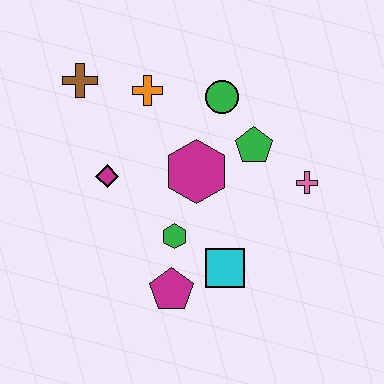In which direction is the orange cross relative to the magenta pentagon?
The orange cross is above the magenta pentagon.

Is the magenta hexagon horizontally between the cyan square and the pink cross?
No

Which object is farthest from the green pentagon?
The brown cross is farthest from the green pentagon.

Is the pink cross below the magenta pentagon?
No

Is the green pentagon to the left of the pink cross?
Yes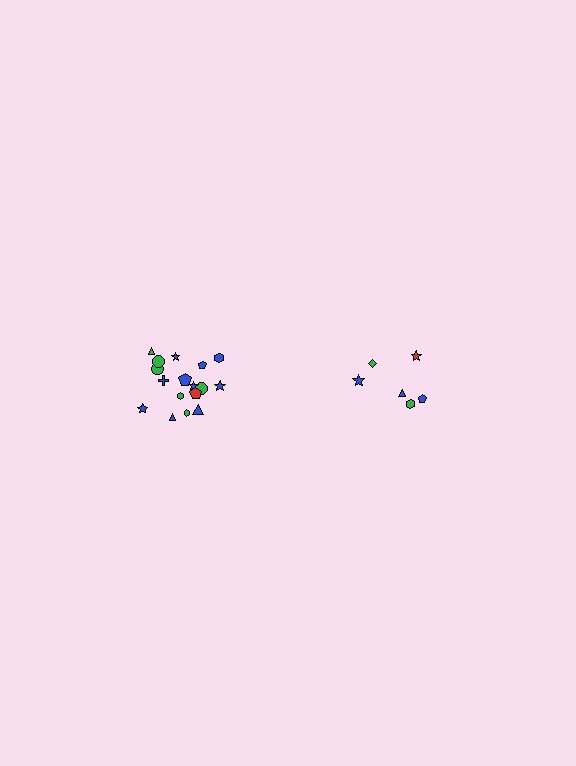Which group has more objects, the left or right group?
The left group.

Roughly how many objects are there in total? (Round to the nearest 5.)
Roughly 25 objects in total.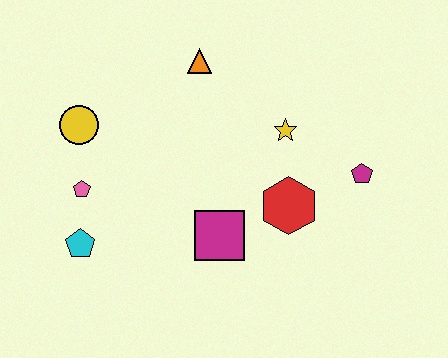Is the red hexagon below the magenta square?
No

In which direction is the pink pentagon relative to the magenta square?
The pink pentagon is to the left of the magenta square.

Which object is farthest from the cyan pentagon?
The magenta pentagon is farthest from the cyan pentagon.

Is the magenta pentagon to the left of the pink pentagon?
No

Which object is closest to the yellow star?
The red hexagon is closest to the yellow star.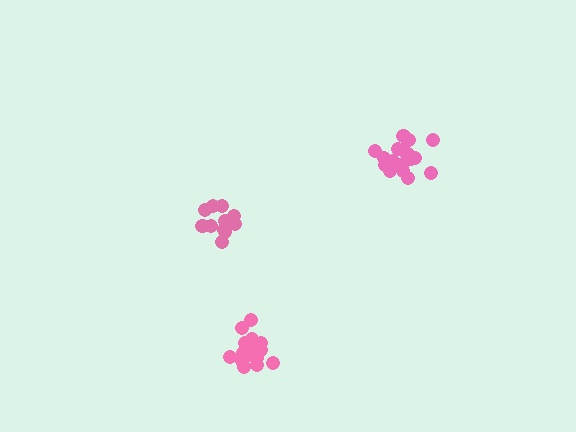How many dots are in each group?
Group 1: 18 dots, Group 2: 13 dots, Group 3: 18 dots (49 total).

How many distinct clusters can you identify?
There are 3 distinct clusters.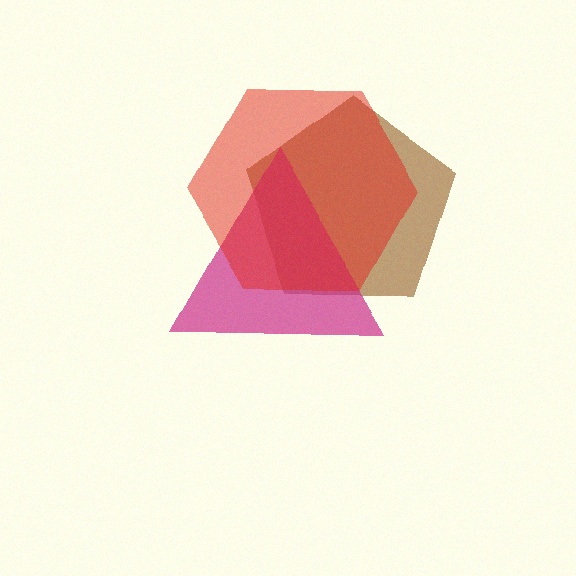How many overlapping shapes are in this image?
There are 3 overlapping shapes in the image.